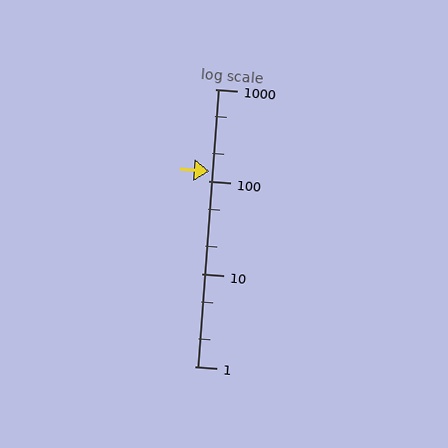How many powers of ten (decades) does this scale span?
The scale spans 3 decades, from 1 to 1000.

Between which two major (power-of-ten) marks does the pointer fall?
The pointer is between 100 and 1000.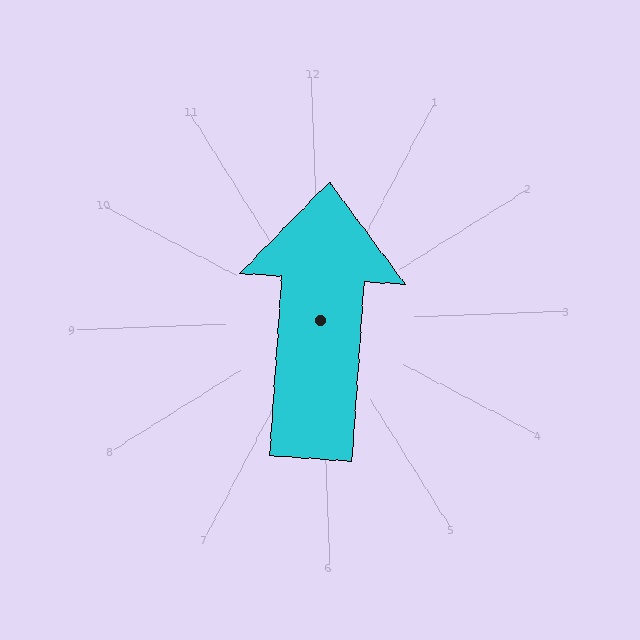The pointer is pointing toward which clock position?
Roughly 12 o'clock.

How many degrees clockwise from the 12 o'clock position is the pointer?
Approximately 6 degrees.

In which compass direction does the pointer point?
North.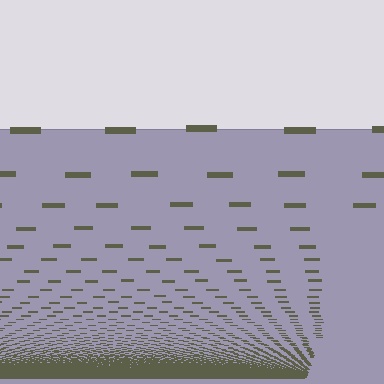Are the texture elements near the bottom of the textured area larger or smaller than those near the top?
Smaller. The gradient is inverted — elements near the bottom are smaller and denser.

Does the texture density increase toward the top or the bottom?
Density increases toward the bottom.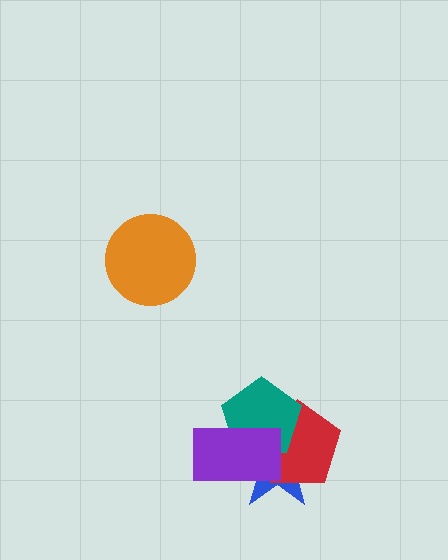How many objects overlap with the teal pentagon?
3 objects overlap with the teal pentagon.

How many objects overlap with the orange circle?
0 objects overlap with the orange circle.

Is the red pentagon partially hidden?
Yes, it is partially covered by another shape.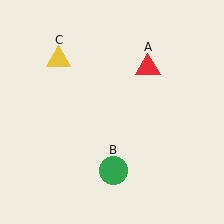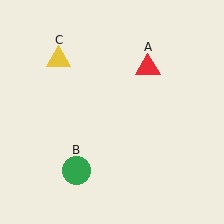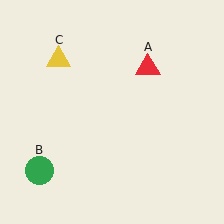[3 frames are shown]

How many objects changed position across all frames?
1 object changed position: green circle (object B).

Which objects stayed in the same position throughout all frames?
Red triangle (object A) and yellow triangle (object C) remained stationary.